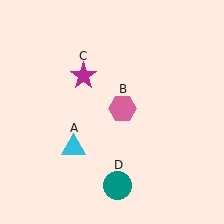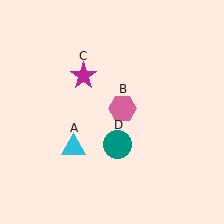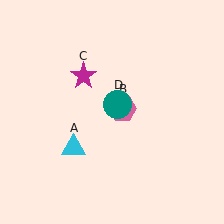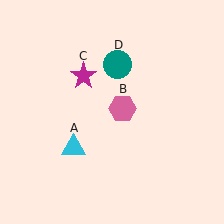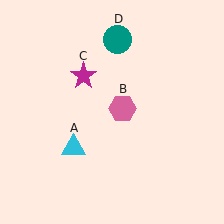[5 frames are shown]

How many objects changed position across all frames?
1 object changed position: teal circle (object D).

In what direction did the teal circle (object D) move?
The teal circle (object D) moved up.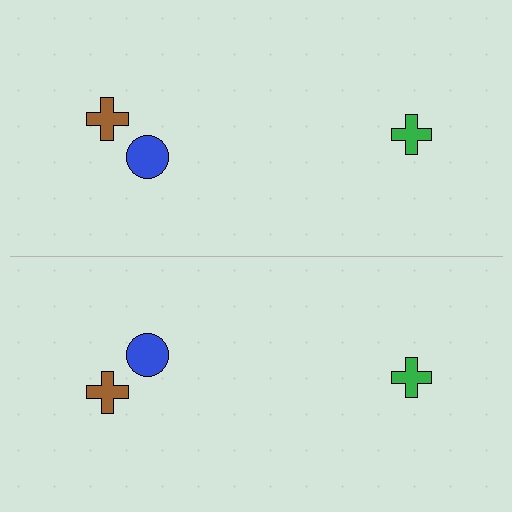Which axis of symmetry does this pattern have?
The pattern has a horizontal axis of symmetry running through the center of the image.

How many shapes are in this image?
There are 6 shapes in this image.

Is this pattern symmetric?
Yes, this pattern has bilateral (reflection) symmetry.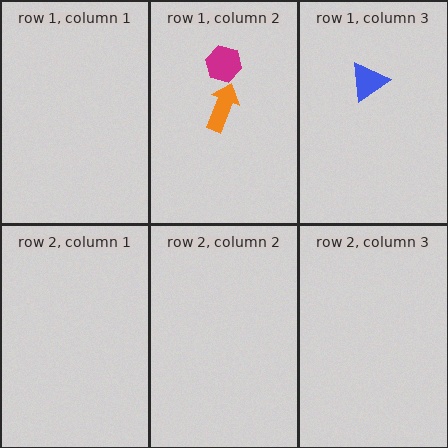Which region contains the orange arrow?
The row 1, column 2 region.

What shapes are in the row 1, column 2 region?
The magenta hexagon, the orange arrow.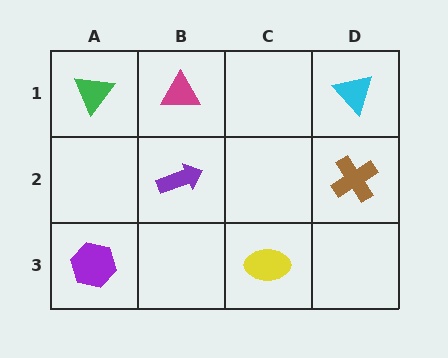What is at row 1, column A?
A green triangle.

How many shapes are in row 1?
3 shapes.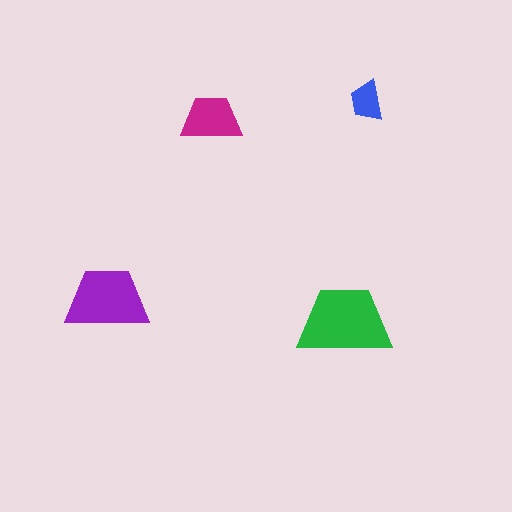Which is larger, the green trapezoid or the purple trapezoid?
The green one.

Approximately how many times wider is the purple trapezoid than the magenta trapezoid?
About 1.5 times wider.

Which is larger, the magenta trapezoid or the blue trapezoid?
The magenta one.